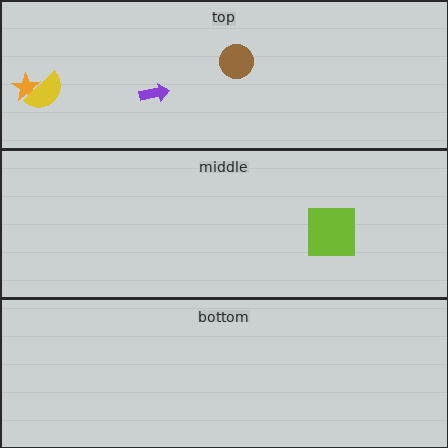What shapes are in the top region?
The orange star, the yellow semicircle, the brown circle, the purple arrow.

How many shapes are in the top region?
4.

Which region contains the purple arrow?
The top region.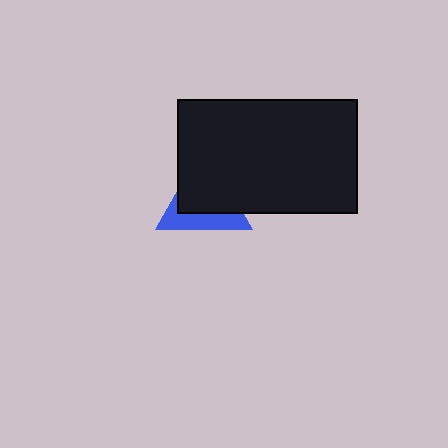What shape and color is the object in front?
The object in front is a black rectangle.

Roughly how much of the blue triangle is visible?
A small part of it is visible (roughly 38%).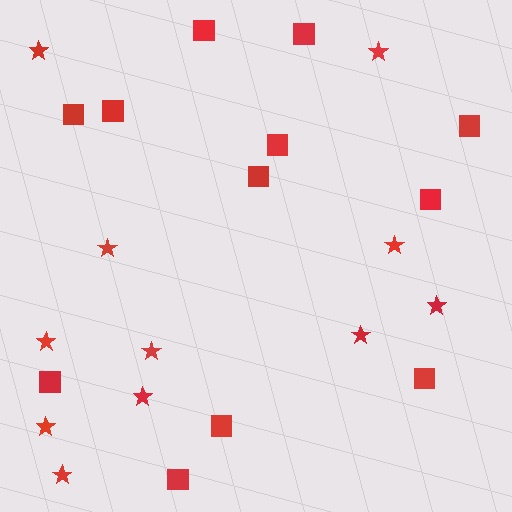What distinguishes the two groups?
There are 2 groups: one group of squares (12) and one group of stars (11).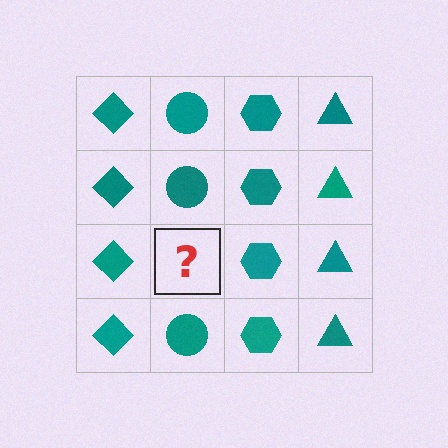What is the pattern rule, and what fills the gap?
The rule is that each column has a consistent shape. The gap should be filled with a teal circle.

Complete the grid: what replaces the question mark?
The question mark should be replaced with a teal circle.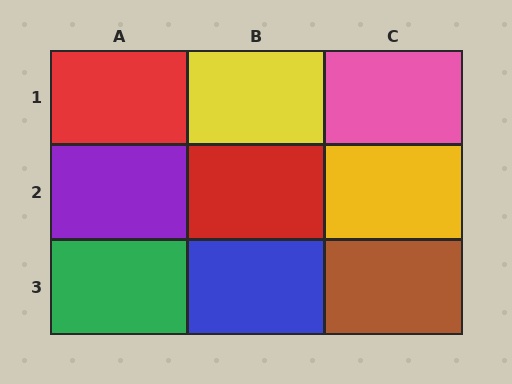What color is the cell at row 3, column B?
Blue.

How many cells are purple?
1 cell is purple.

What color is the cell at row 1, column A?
Red.